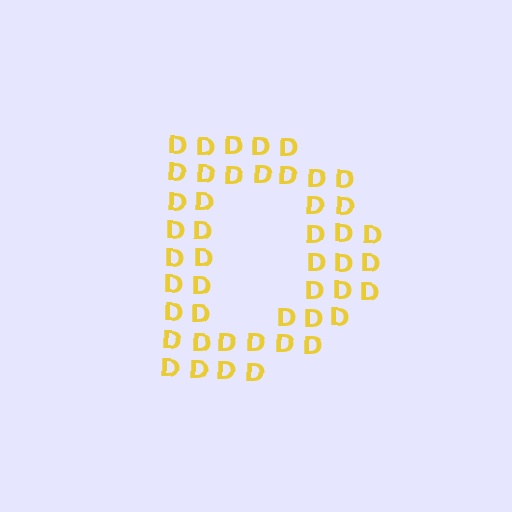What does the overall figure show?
The overall figure shows the letter D.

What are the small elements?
The small elements are letter D's.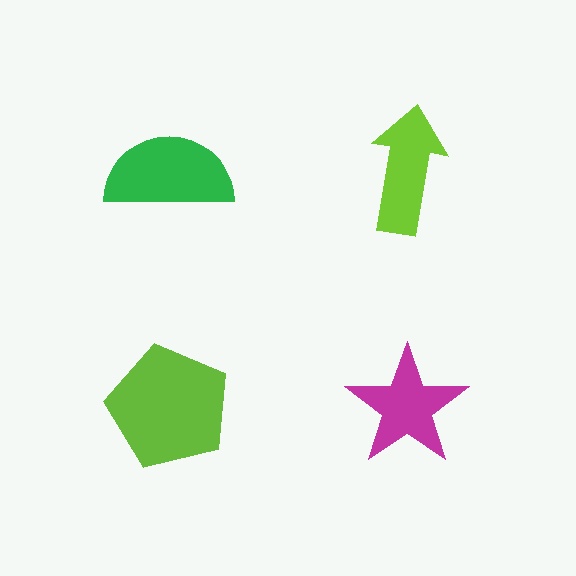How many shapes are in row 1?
2 shapes.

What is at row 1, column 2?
A lime arrow.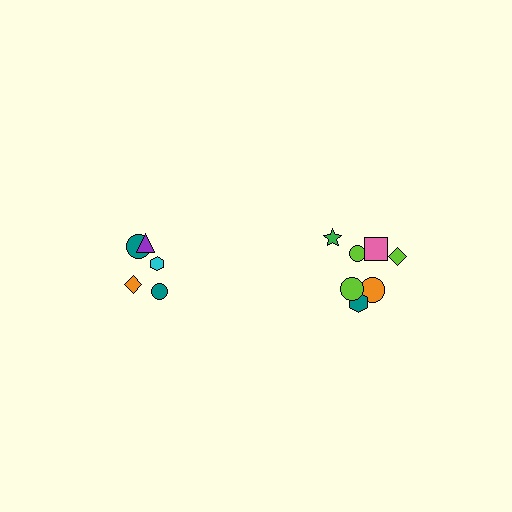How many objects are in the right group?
There are 7 objects.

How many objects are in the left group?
There are 5 objects.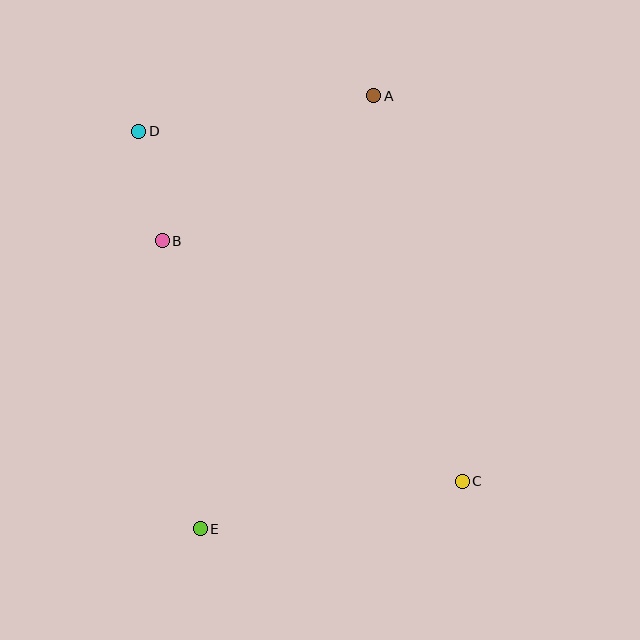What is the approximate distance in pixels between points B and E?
The distance between B and E is approximately 291 pixels.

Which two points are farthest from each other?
Points C and D are farthest from each other.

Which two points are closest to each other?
Points B and D are closest to each other.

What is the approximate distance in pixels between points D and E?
The distance between D and E is approximately 402 pixels.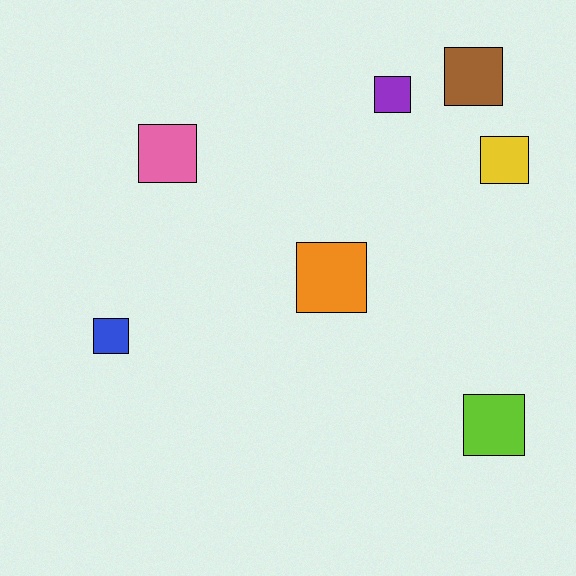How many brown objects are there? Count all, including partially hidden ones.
There is 1 brown object.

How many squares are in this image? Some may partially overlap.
There are 7 squares.